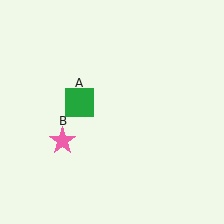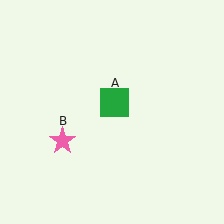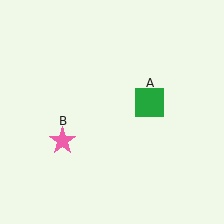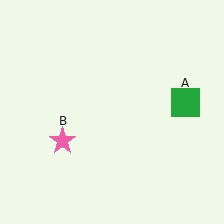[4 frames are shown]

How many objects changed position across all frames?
1 object changed position: green square (object A).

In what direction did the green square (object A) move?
The green square (object A) moved right.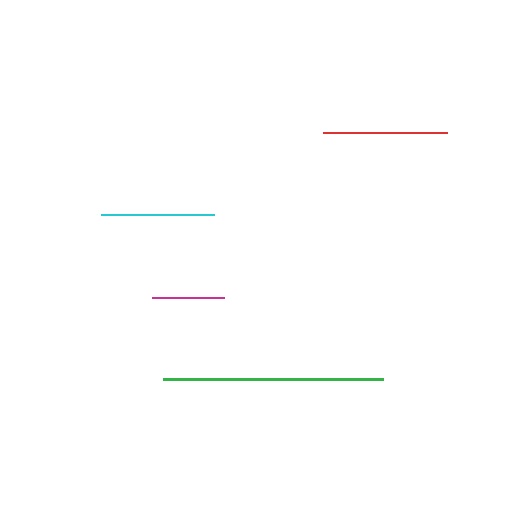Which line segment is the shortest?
The magenta line is the shortest at approximately 72 pixels.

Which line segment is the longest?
The green line is the longest at approximately 220 pixels.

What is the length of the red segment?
The red segment is approximately 124 pixels long.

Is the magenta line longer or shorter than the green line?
The green line is longer than the magenta line.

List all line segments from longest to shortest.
From longest to shortest: green, red, cyan, magenta.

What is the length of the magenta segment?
The magenta segment is approximately 72 pixels long.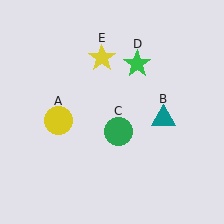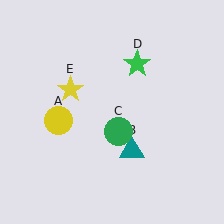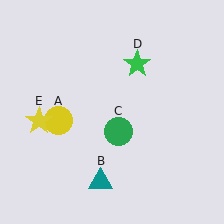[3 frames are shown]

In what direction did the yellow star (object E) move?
The yellow star (object E) moved down and to the left.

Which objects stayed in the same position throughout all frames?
Yellow circle (object A) and green circle (object C) and green star (object D) remained stationary.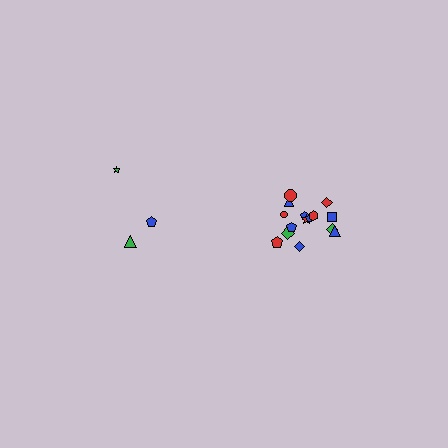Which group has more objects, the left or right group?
The right group.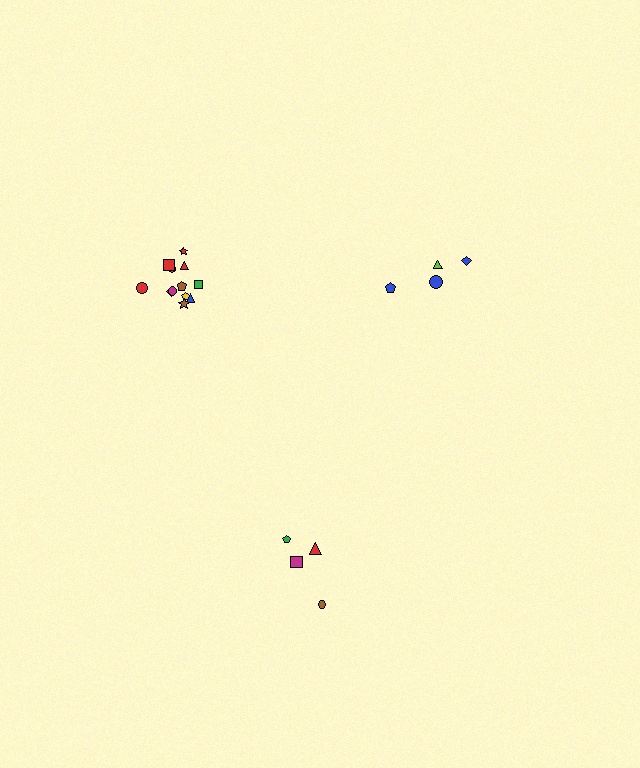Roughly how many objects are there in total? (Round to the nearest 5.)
Roughly 20 objects in total.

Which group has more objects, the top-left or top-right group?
The top-left group.